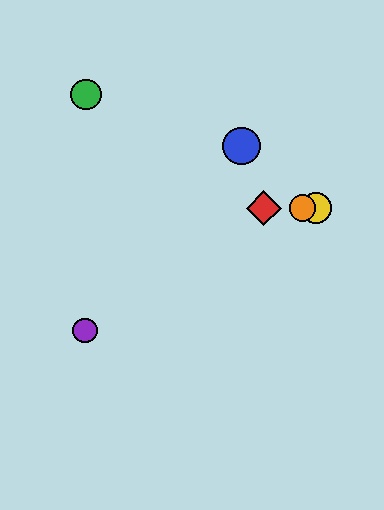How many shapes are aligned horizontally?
3 shapes (the red diamond, the yellow circle, the orange circle) are aligned horizontally.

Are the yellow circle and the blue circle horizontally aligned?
No, the yellow circle is at y≈208 and the blue circle is at y≈146.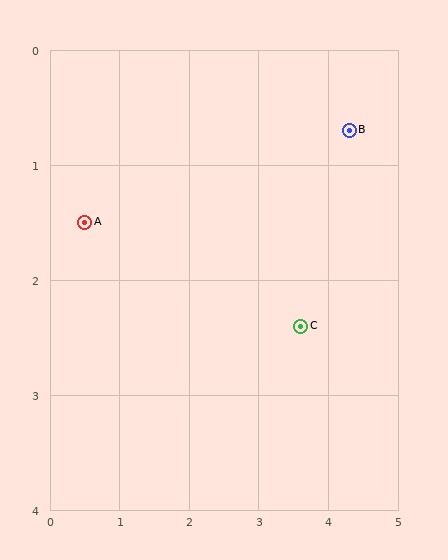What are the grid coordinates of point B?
Point B is at approximately (4.3, 0.7).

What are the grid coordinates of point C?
Point C is at approximately (3.6, 2.4).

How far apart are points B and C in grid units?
Points B and C are about 1.8 grid units apart.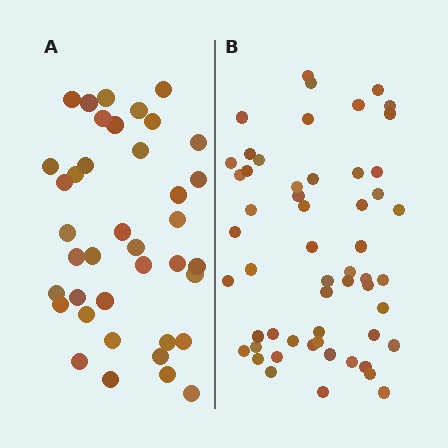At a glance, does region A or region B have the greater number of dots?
Region B (the right region) has more dots.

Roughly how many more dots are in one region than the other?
Region B has approximately 15 more dots than region A.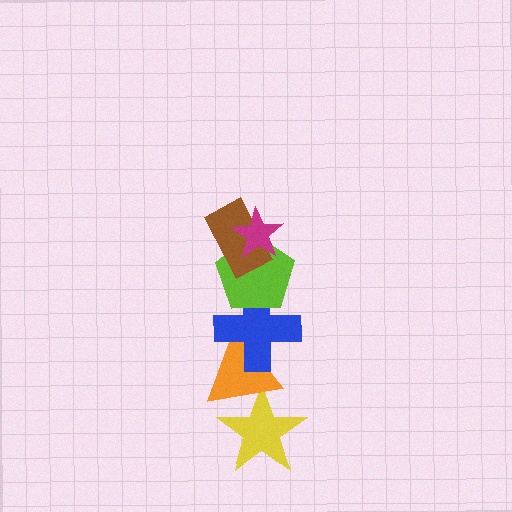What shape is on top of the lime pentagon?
The brown rectangle is on top of the lime pentagon.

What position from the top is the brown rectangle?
The brown rectangle is 2nd from the top.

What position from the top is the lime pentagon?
The lime pentagon is 3rd from the top.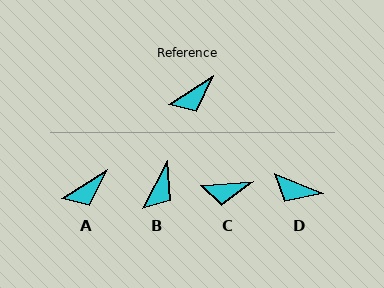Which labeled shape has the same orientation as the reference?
A.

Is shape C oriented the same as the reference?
No, it is off by about 28 degrees.